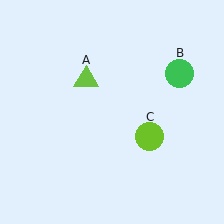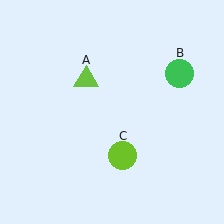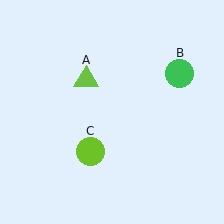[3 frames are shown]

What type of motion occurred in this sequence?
The lime circle (object C) rotated clockwise around the center of the scene.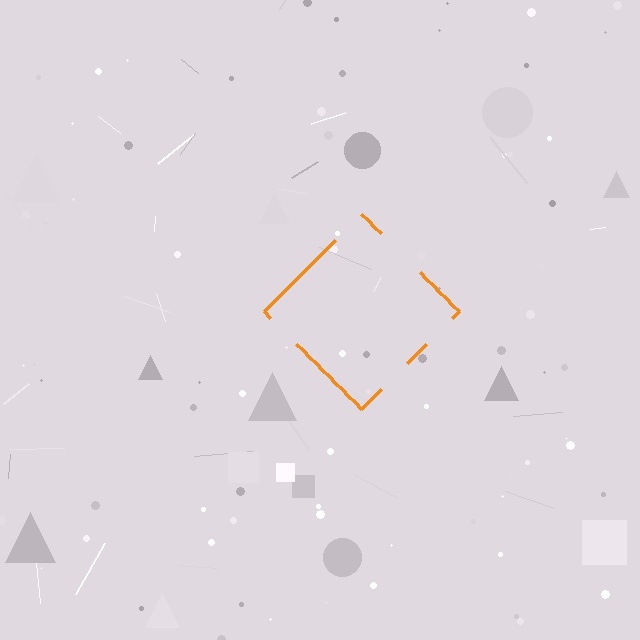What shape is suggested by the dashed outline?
The dashed outline suggests a diamond.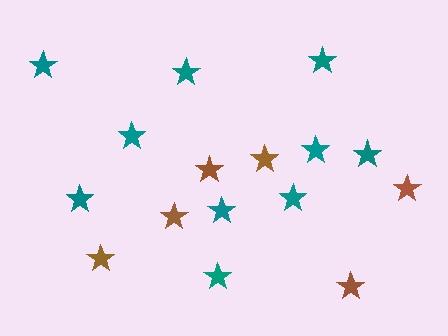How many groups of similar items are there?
There are 2 groups: one group of brown stars (6) and one group of teal stars (10).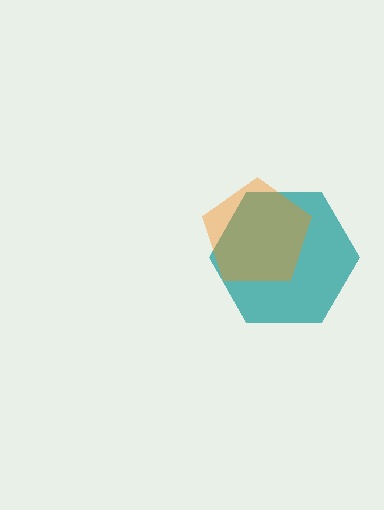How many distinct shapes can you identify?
There are 2 distinct shapes: a teal hexagon, an orange pentagon.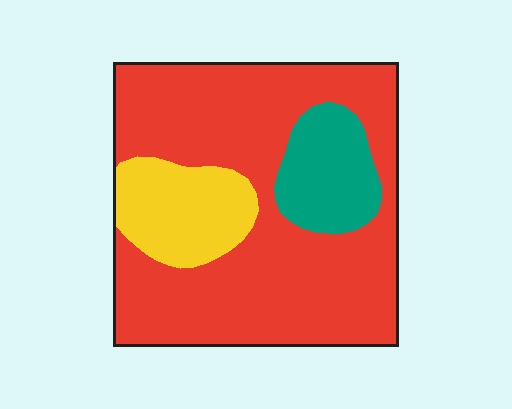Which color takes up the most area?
Red, at roughly 70%.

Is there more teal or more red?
Red.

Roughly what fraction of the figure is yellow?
Yellow takes up about one sixth (1/6) of the figure.